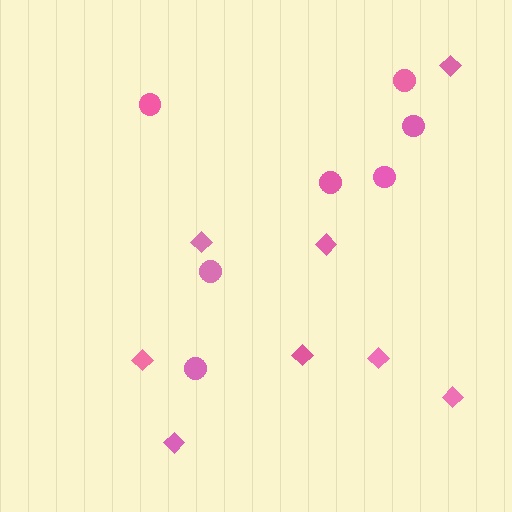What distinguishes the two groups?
There are 2 groups: one group of diamonds (8) and one group of circles (7).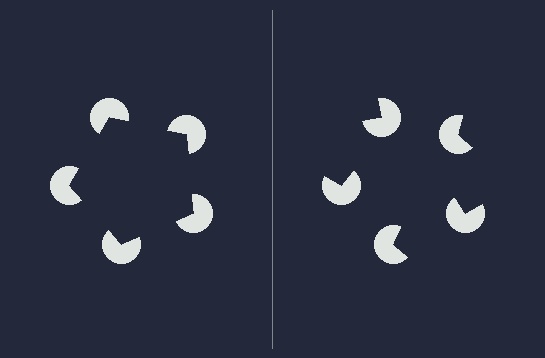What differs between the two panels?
The pac-man discs are positioned identically on both sides; only the wedge orientations differ. On the left they align to a pentagon; on the right they are misaligned.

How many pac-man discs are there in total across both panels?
10 — 5 on each side.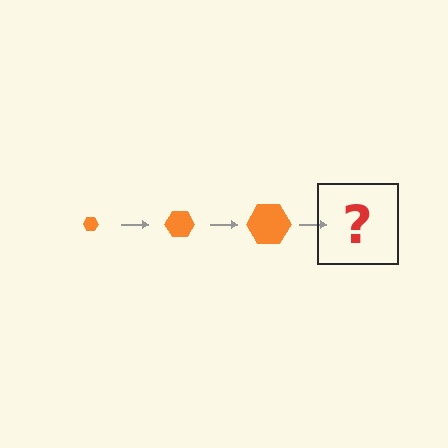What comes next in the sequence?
The next element should be an orange hexagon, larger than the previous one.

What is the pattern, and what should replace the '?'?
The pattern is that the hexagon gets progressively larger each step. The '?' should be an orange hexagon, larger than the previous one.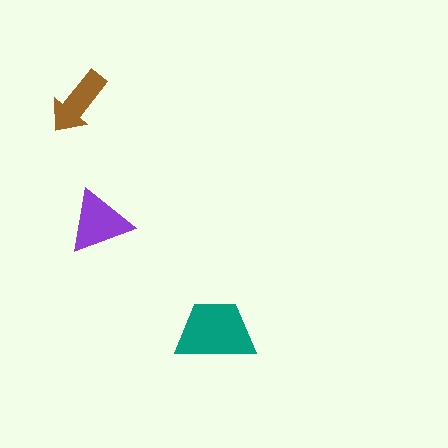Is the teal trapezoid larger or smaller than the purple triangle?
Larger.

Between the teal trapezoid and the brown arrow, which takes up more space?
The teal trapezoid.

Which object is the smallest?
The brown arrow.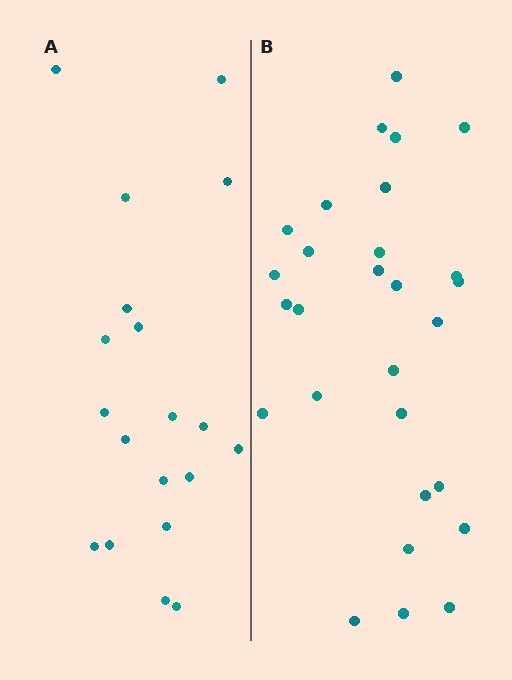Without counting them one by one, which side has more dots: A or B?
Region B (the right region) has more dots.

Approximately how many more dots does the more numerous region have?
Region B has roughly 8 or so more dots than region A.